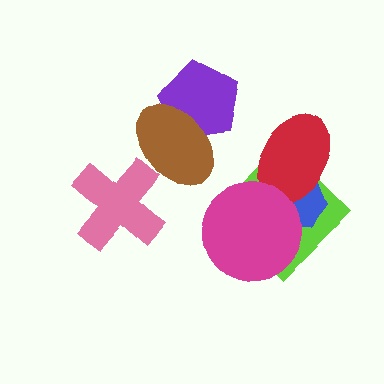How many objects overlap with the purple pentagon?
1 object overlaps with the purple pentagon.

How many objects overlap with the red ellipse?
3 objects overlap with the red ellipse.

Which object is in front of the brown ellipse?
The pink cross is in front of the brown ellipse.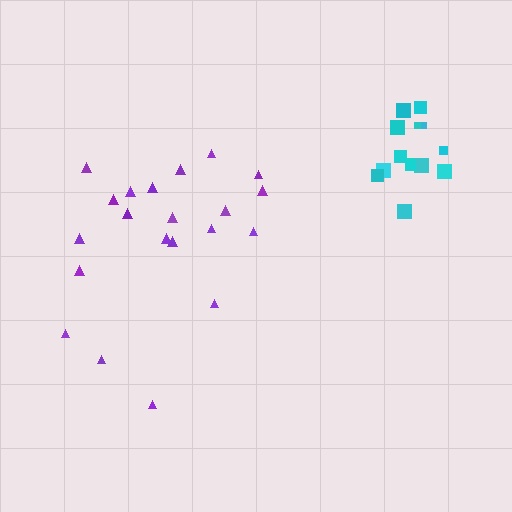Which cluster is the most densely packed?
Cyan.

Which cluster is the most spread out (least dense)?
Purple.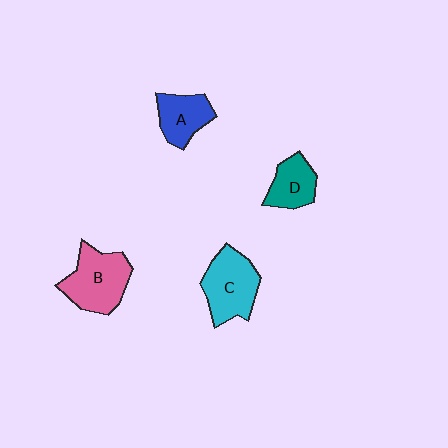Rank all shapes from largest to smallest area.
From largest to smallest: B (pink), C (cyan), A (blue), D (teal).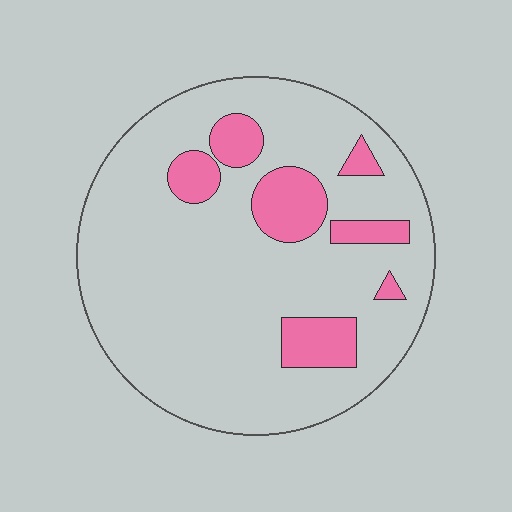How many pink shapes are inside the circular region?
7.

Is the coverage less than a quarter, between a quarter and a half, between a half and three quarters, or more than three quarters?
Less than a quarter.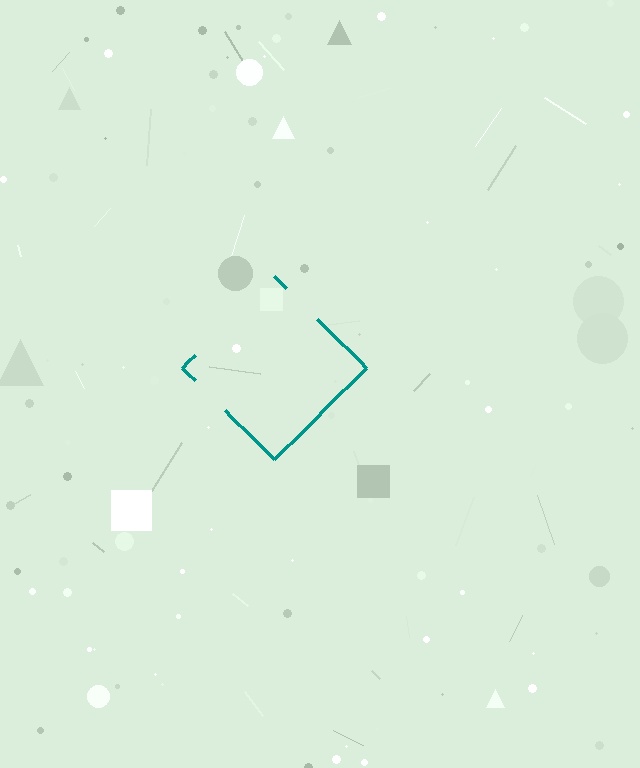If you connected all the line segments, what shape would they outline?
They would outline a diamond.